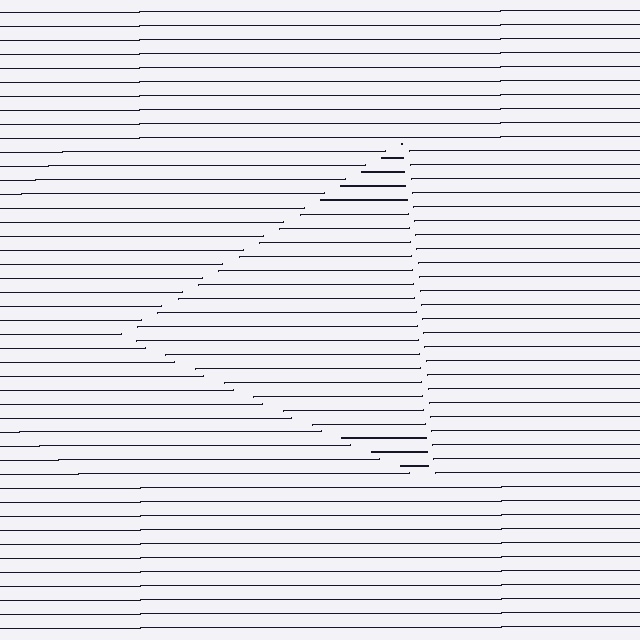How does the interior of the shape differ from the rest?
The interior of the shape contains the same grating, shifted by half a period — the contour is defined by the phase discontinuity where line-ends from the inner and outer gratings abut.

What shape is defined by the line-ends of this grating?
An illusory triangle. The interior of the shape contains the same grating, shifted by half a period — the contour is defined by the phase discontinuity where line-ends from the inner and outer gratings abut.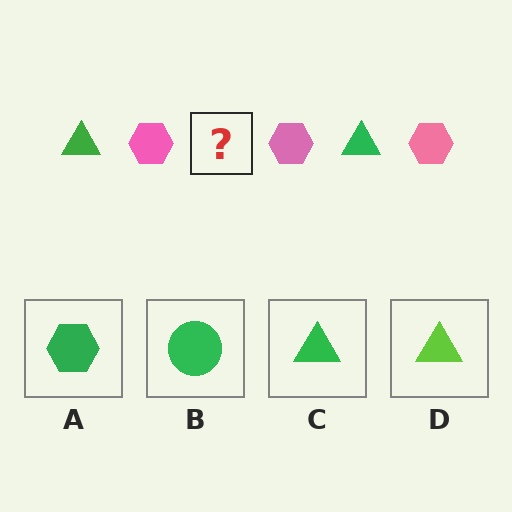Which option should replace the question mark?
Option C.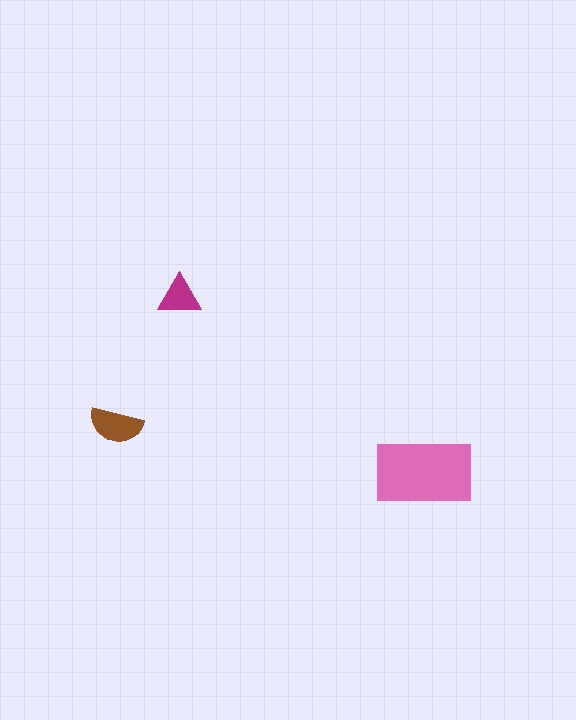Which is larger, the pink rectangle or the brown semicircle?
The pink rectangle.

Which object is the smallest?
The magenta triangle.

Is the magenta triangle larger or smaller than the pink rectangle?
Smaller.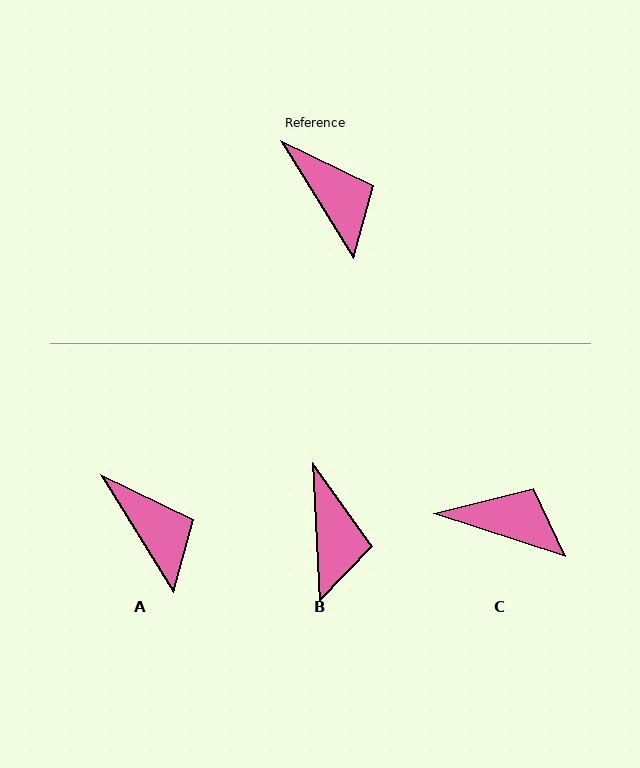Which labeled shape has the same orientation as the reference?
A.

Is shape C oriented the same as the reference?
No, it is off by about 40 degrees.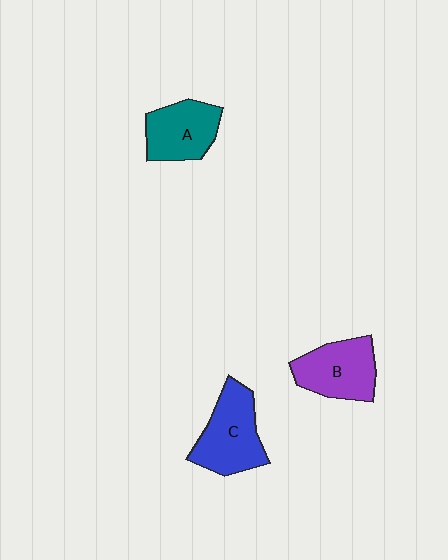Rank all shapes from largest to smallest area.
From largest to smallest: C (blue), B (purple), A (teal).